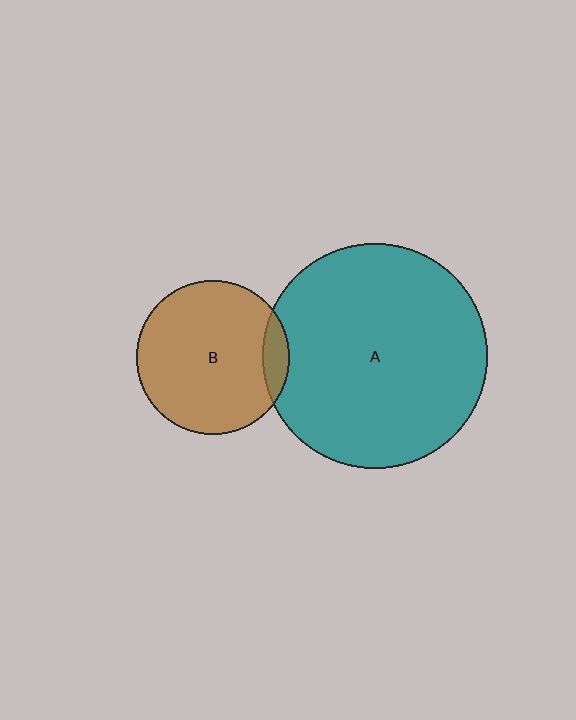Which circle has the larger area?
Circle A (teal).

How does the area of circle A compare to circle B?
Approximately 2.1 times.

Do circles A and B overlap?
Yes.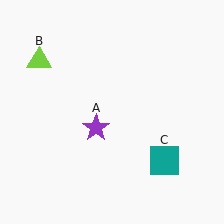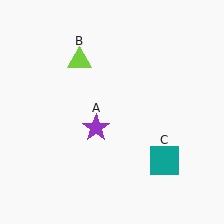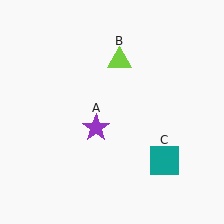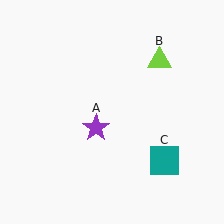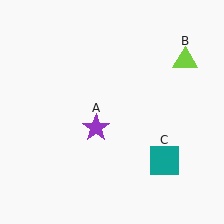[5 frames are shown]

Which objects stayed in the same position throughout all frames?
Purple star (object A) and teal square (object C) remained stationary.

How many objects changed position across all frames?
1 object changed position: lime triangle (object B).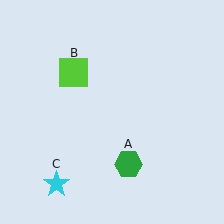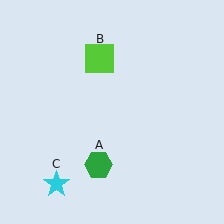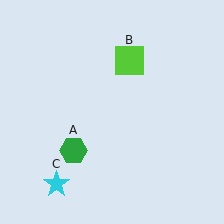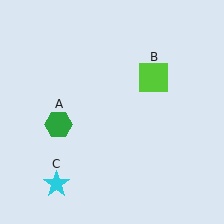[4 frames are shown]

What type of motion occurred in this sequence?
The green hexagon (object A), lime square (object B) rotated clockwise around the center of the scene.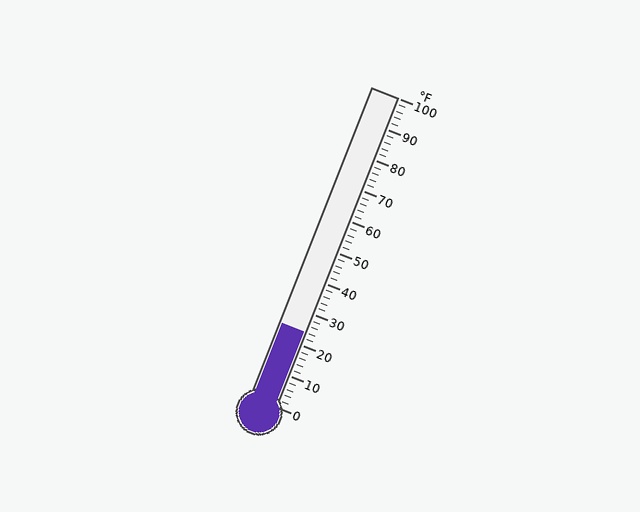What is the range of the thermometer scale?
The thermometer scale ranges from 0°F to 100°F.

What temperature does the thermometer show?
The thermometer shows approximately 24°F.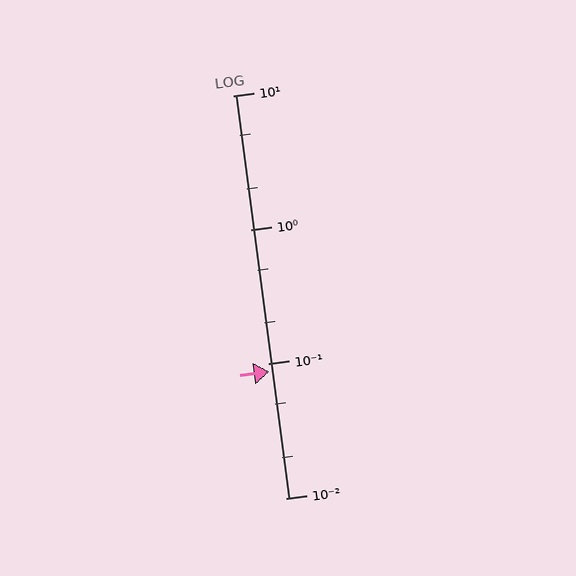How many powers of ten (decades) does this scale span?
The scale spans 3 decades, from 0.01 to 10.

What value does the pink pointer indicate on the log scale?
The pointer indicates approximately 0.088.